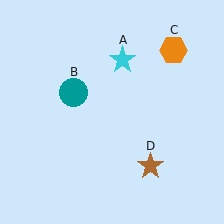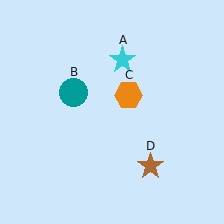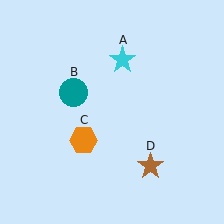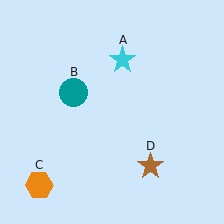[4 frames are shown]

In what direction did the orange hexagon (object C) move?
The orange hexagon (object C) moved down and to the left.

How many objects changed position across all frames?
1 object changed position: orange hexagon (object C).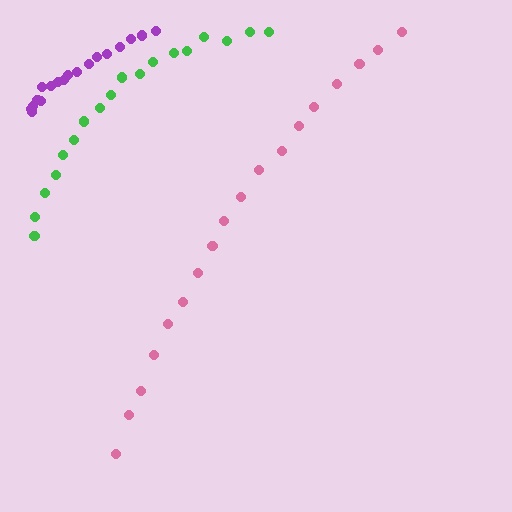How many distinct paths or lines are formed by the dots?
There are 3 distinct paths.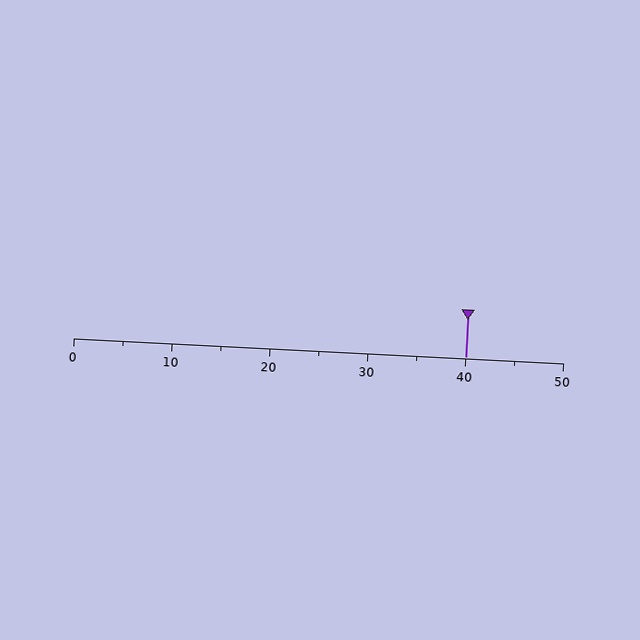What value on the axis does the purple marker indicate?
The marker indicates approximately 40.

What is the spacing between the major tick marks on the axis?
The major ticks are spaced 10 apart.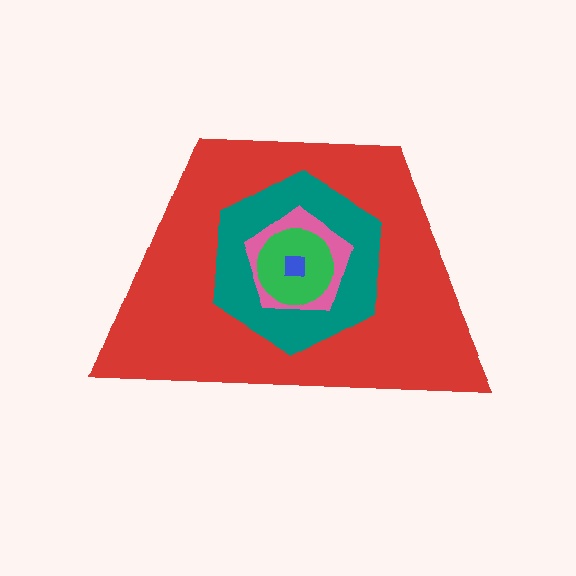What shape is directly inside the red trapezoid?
The teal hexagon.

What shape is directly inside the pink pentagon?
The green circle.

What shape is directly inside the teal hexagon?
The pink pentagon.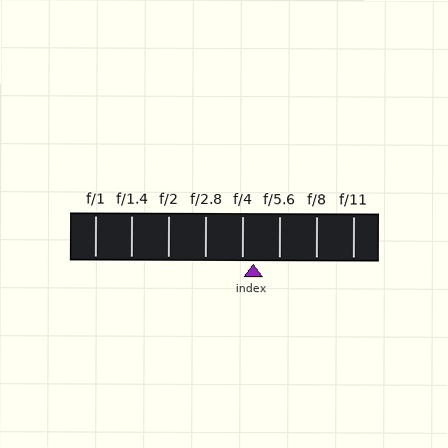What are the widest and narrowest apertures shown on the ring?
The widest aperture shown is f/1 and the narrowest is f/11.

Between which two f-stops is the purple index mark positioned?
The index mark is between f/4 and f/5.6.